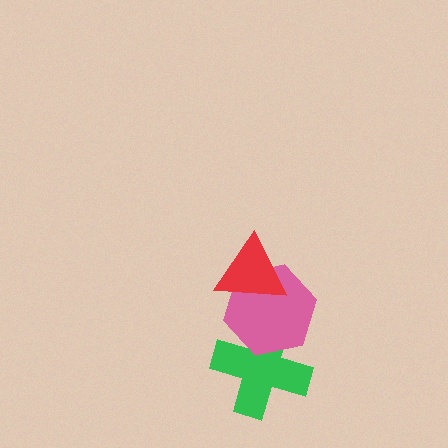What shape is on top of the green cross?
The pink hexagon is on top of the green cross.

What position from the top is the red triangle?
The red triangle is 1st from the top.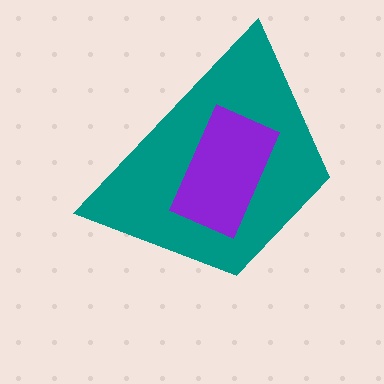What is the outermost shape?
The teal trapezoid.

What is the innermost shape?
The purple rectangle.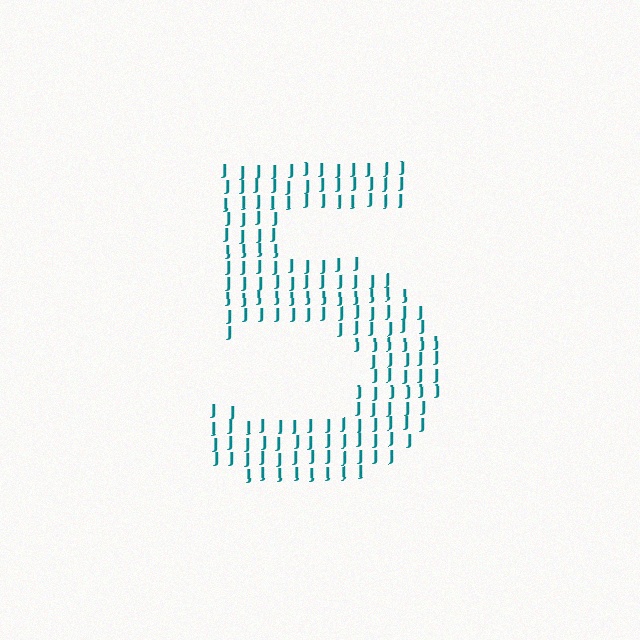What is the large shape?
The large shape is the digit 5.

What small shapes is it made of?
It is made of small letter J's.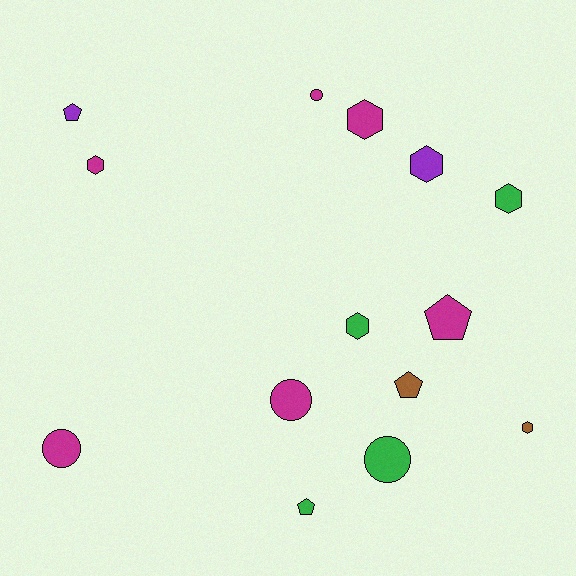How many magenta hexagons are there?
There are 2 magenta hexagons.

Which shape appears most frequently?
Hexagon, with 6 objects.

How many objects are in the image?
There are 14 objects.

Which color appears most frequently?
Magenta, with 6 objects.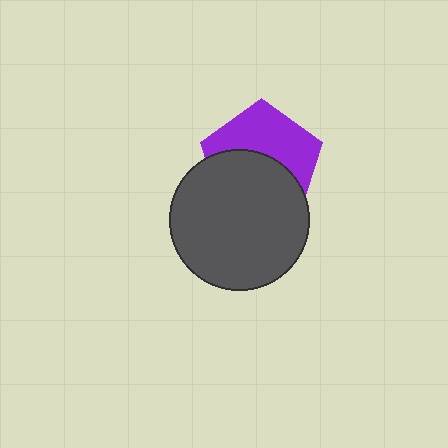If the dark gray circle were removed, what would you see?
You would see the complete purple pentagon.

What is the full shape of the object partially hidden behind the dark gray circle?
The partially hidden object is a purple pentagon.